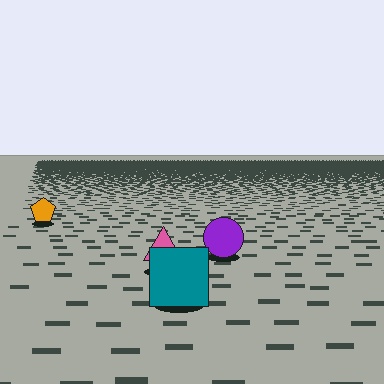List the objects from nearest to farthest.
From nearest to farthest: the teal square, the pink triangle, the purple circle, the orange pentagon.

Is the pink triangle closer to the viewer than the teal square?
No. The teal square is closer — you can tell from the texture gradient: the ground texture is coarser near it.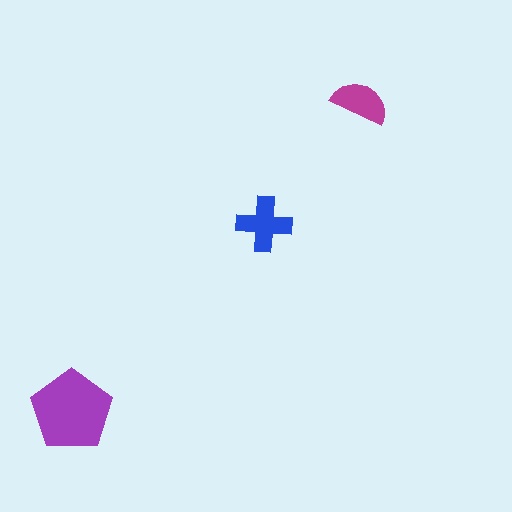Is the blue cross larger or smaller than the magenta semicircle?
Larger.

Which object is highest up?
The magenta semicircle is topmost.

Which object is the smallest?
The magenta semicircle.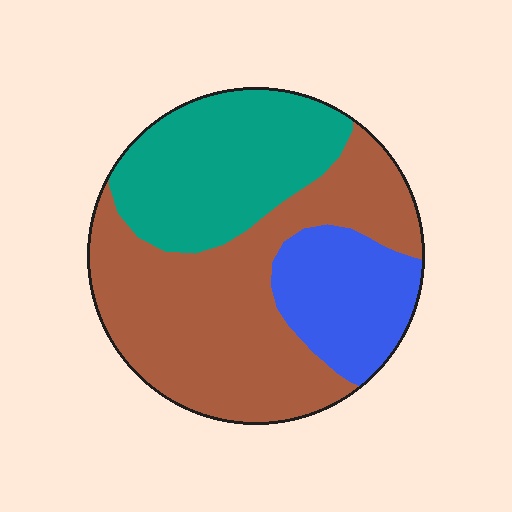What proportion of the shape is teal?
Teal takes up about one third (1/3) of the shape.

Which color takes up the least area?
Blue, at roughly 20%.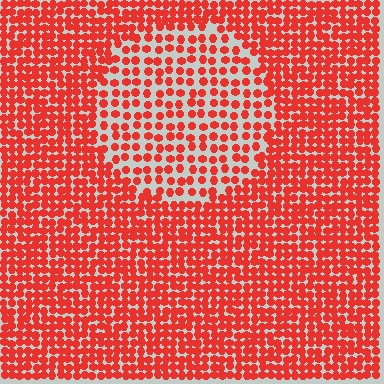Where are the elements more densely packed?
The elements are more densely packed outside the circle boundary.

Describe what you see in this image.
The image contains small red elements arranged at two different densities. A circle-shaped region is visible where the elements are less densely packed than the surrounding area.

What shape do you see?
I see a circle.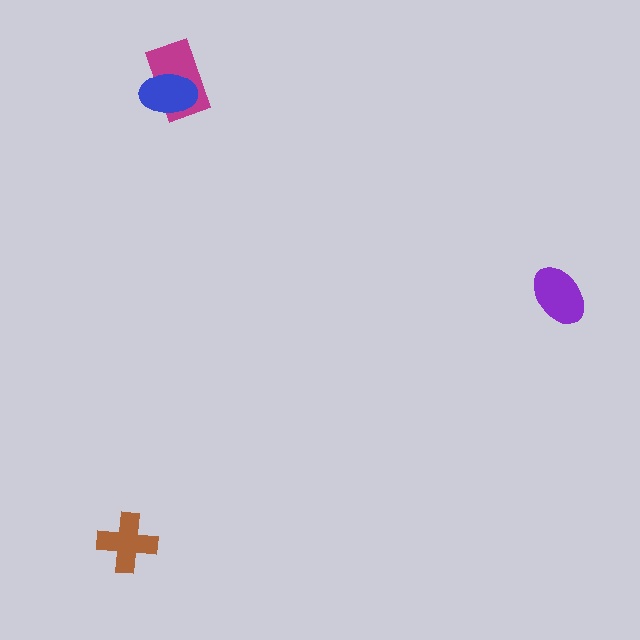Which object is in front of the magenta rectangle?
The blue ellipse is in front of the magenta rectangle.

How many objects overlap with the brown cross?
0 objects overlap with the brown cross.